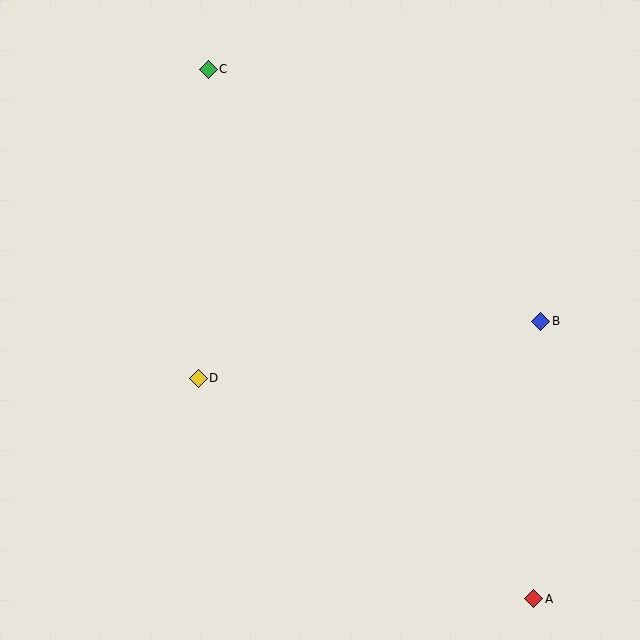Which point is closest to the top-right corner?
Point B is closest to the top-right corner.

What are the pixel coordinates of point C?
Point C is at (208, 69).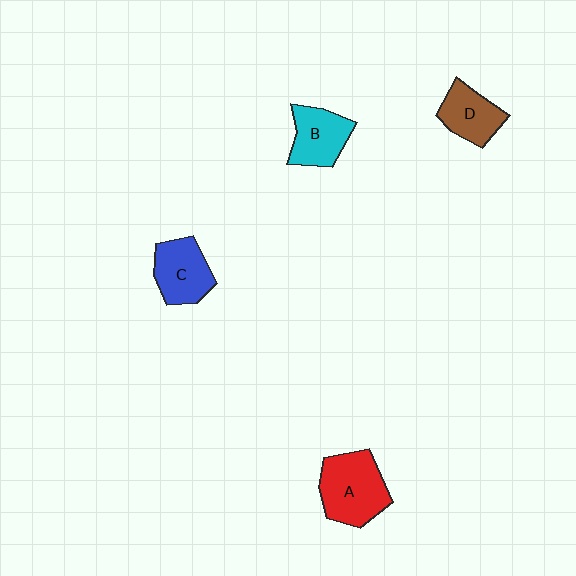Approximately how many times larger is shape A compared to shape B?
Approximately 1.4 times.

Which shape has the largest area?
Shape A (red).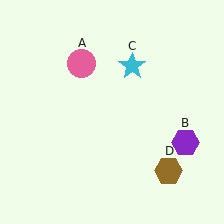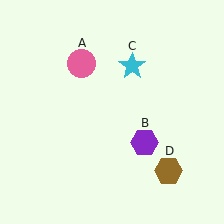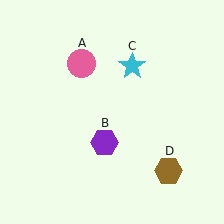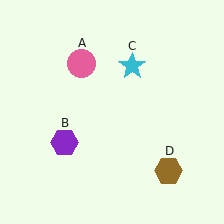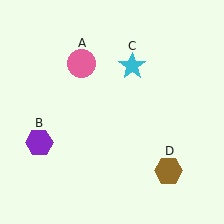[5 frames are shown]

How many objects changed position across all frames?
1 object changed position: purple hexagon (object B).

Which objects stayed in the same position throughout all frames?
Pink circle (object A) and cyan star (object C) and brown hexagon (object D) remained stationary.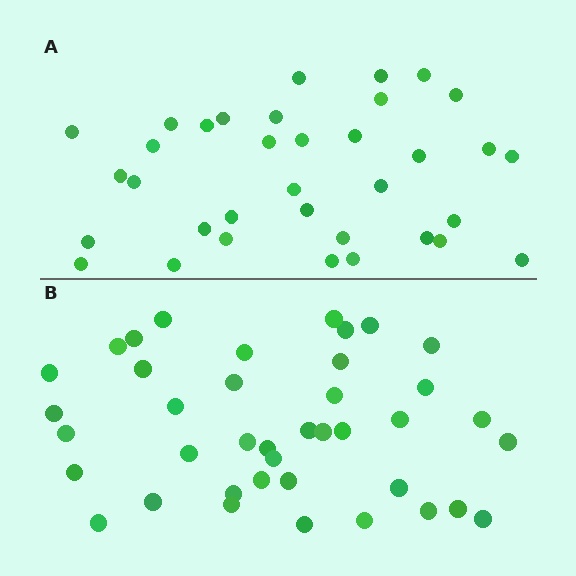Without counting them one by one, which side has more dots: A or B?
Region B (the bottom region) has more dots.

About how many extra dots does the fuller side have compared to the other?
Region B has about 5 more dots than region A.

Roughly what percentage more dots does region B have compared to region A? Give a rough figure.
About 15% more.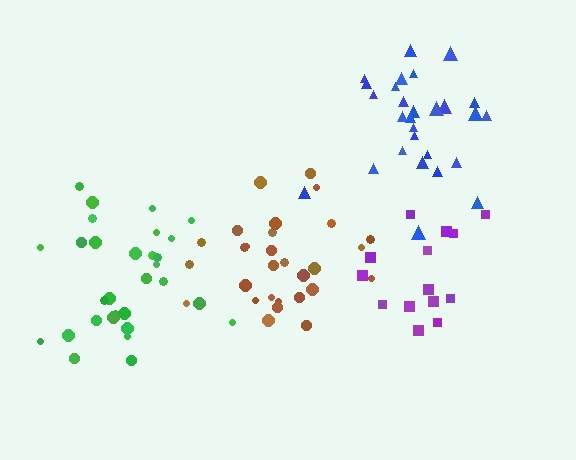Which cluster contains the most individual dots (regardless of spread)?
Green (30).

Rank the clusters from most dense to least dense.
blue, green, purple, brown.